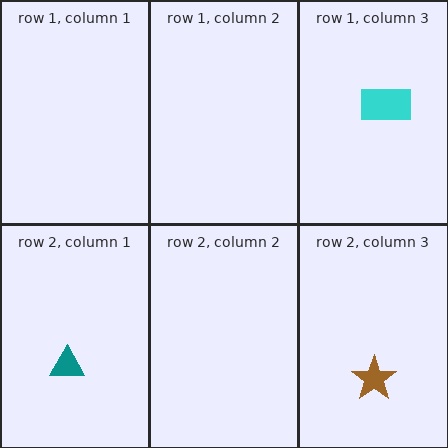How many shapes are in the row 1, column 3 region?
1.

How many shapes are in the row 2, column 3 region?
1.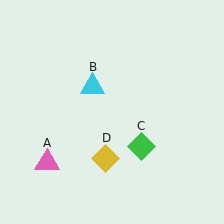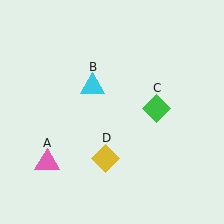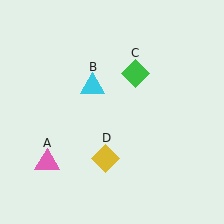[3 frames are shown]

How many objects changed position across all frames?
1 object changed position: green diamond (object C).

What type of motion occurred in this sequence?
The green diamond (object C) rotated counterclockwise around the center of the scene.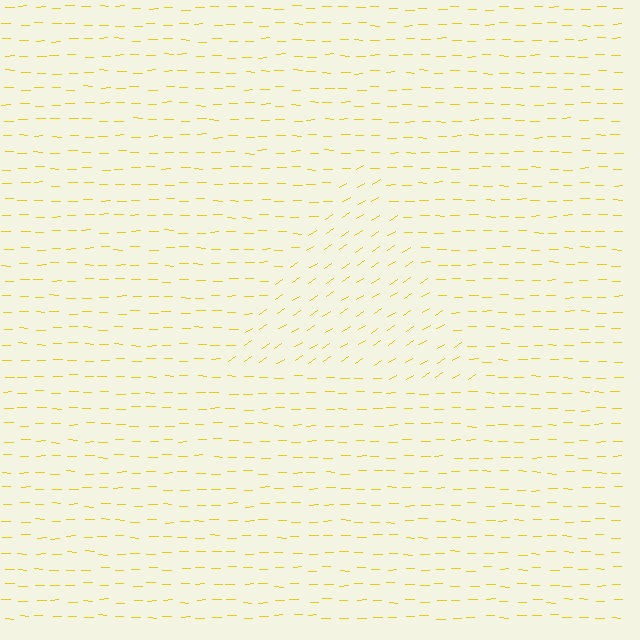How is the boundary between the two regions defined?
The boundary is defined purely by a change in line orientation (approximately 33 degrees difference). All lines are the same color and thickness.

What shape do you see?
I see a triangle.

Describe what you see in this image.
The image is filled with small yellow line segments. A triangle region in the image has lines oriented differently from the surrounding lines, creating a visible texture boundary.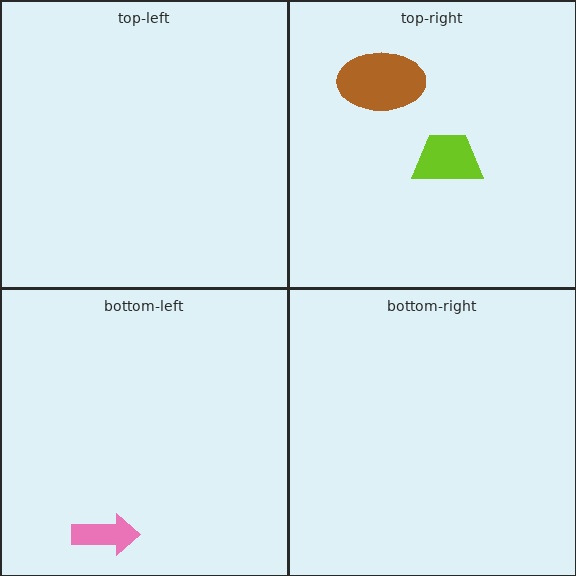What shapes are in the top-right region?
The brown ellipse, the lime trapezoid.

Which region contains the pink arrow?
The bottom-left region.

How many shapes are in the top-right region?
2.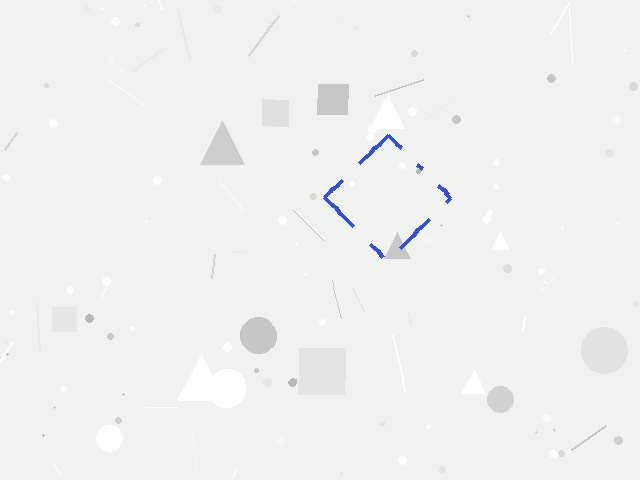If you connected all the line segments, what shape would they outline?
They would outline a diamond.